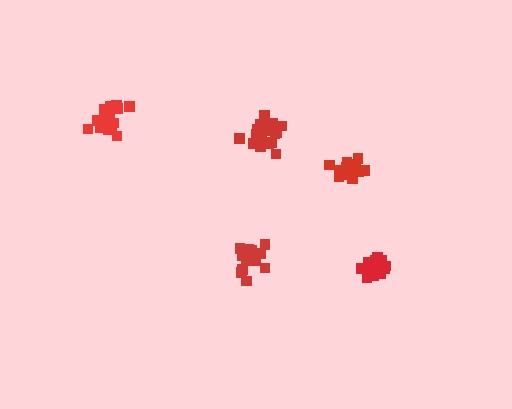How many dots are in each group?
Group 1: 20 dots, Group 2: 19 dots, Group 3: 15 dots, Group 4: 17 dots, Group 5: 16 dots (87 total).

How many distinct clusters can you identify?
There are 5 distinct clusters.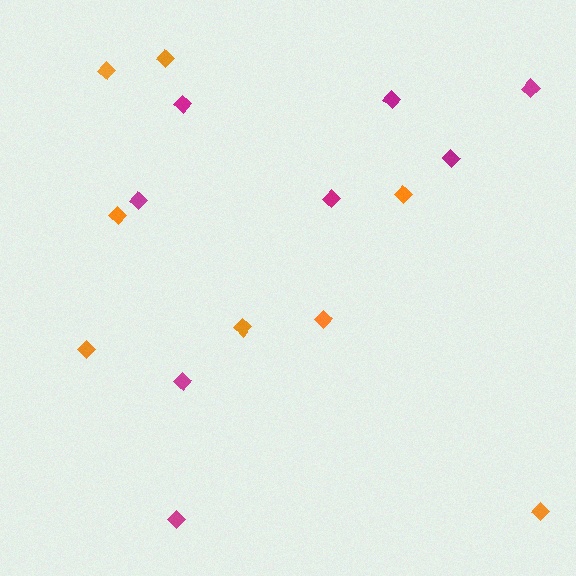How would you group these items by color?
There are 2 groups: one group of orange diamonds (8) and one group of magenta diamonds (8).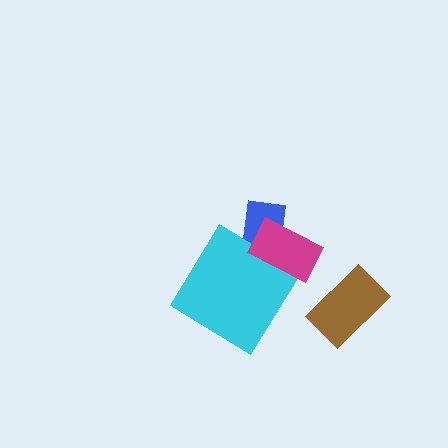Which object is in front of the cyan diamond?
The magenta rectangle is in front of the cyan diamond.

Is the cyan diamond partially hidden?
Yes, it is partially covered by another shape.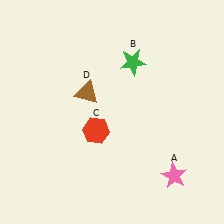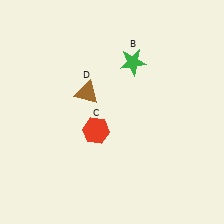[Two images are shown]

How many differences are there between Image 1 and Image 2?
There is 1 difference between the two images.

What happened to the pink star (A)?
The pink star (A) was removed in Image 2. It was in the bottom-right area of Image 1.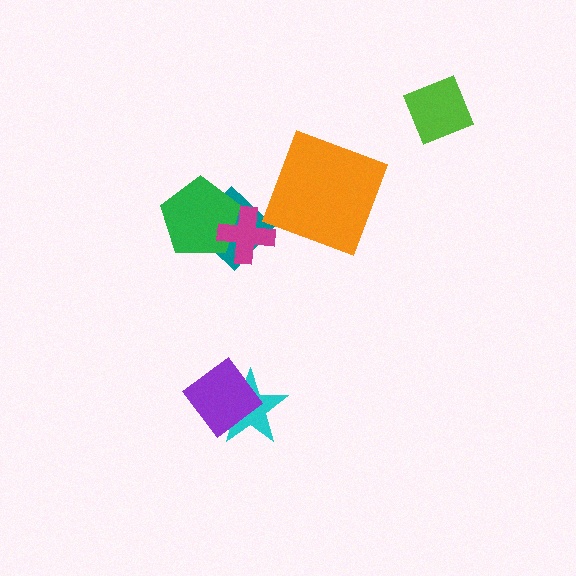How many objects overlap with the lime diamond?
0 objects overlap with the lime diamond.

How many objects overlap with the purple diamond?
1 object overlaps with the purple diamond.